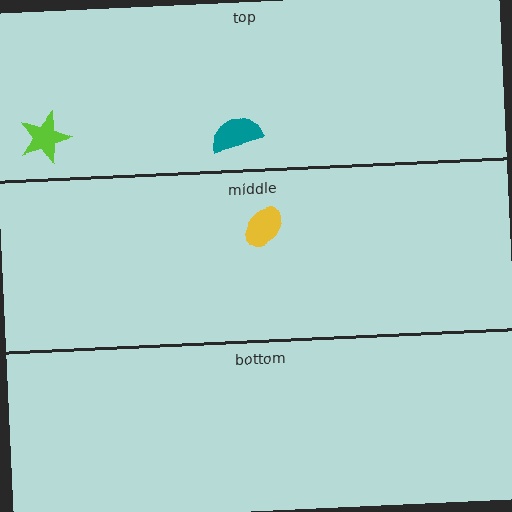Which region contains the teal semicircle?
The top region.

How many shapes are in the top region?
2.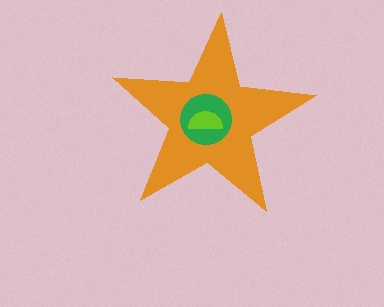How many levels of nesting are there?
3.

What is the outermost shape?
The orange star.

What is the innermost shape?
The lime semicircle.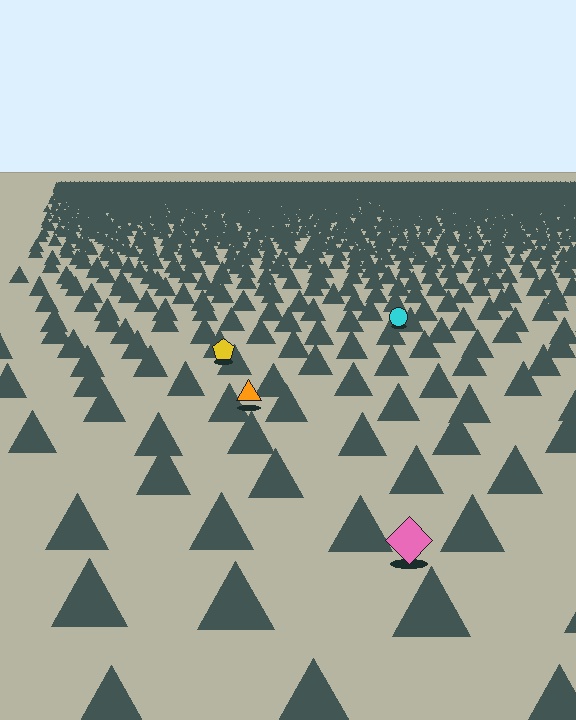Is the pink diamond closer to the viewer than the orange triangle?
Yes. The pink diamond is closer — you can tell from the texture gradient: the ground texture is coarser near it.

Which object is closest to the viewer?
The pink diamond is closest. The texture marks near it are larger and more spread out.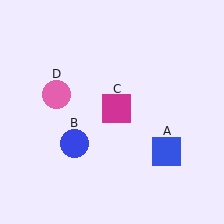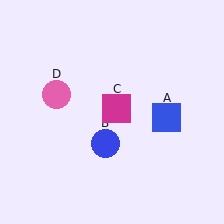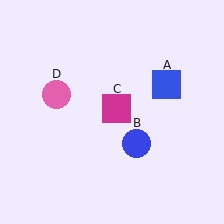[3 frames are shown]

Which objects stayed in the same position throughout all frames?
Magenta square (object C) and pink circle (object D) remained stationary.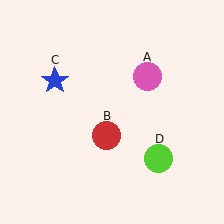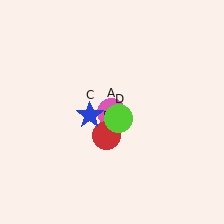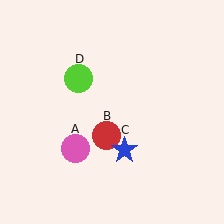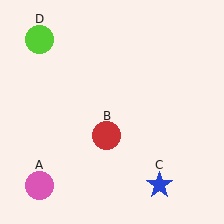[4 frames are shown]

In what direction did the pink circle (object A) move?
The pink circle (object A) moved down and to the left.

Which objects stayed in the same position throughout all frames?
Red circle (object B) remained stationary.